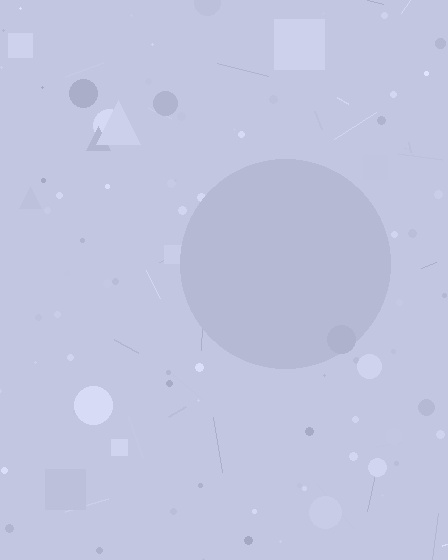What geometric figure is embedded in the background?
A circle is embedded in the background.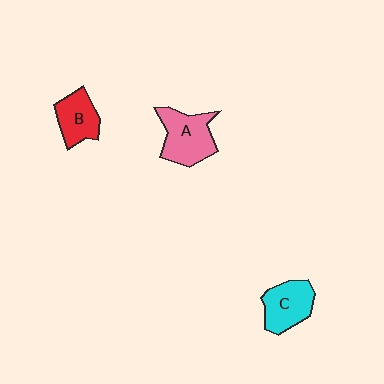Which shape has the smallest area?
Shape B (red).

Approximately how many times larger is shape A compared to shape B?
Approximately 1.4 times.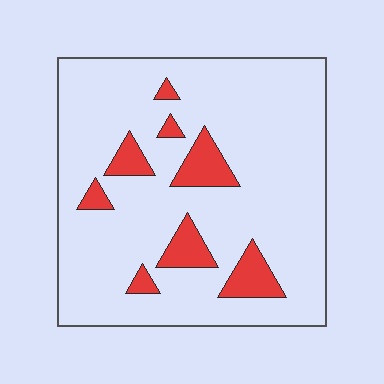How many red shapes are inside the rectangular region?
8.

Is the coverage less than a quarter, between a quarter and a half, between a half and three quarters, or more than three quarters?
Less than a quarter.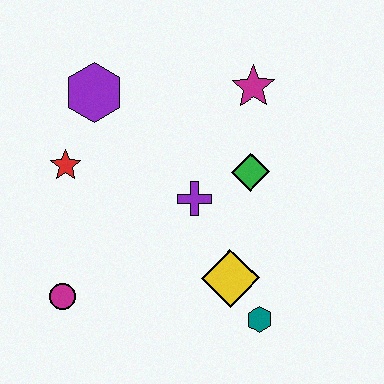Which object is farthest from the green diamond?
The magenta circle is farthest from the green diamond.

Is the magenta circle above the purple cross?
No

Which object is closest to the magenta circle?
The red star is closest to the magenta circle.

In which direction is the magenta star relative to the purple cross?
The magenta star is above the purple cross.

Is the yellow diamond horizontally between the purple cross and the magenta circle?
No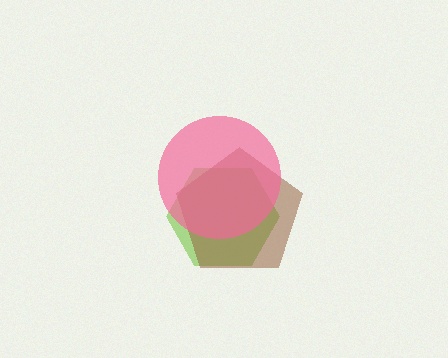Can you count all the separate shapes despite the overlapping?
Yes, there are 3 separate shapes.